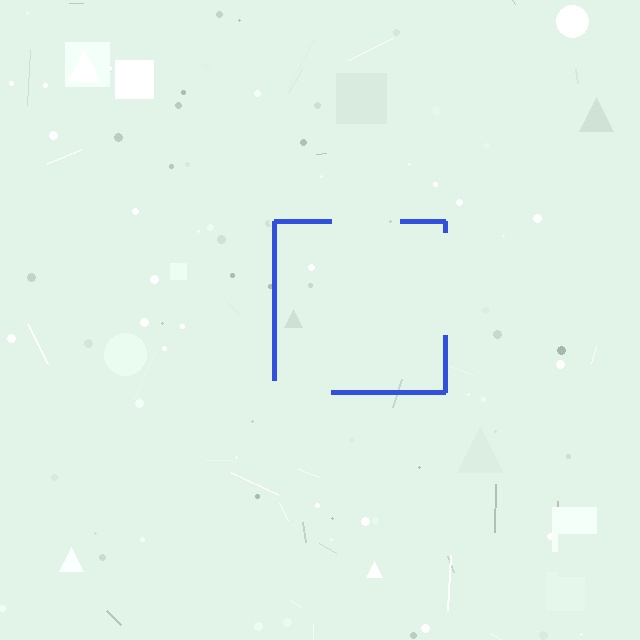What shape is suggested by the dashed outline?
The dashed outline suggests a square.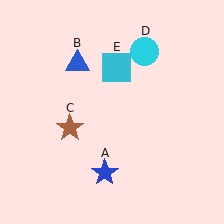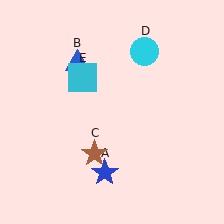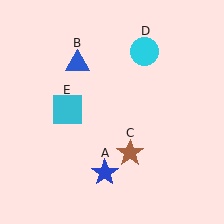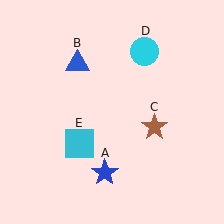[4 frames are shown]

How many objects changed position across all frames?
2 objects changed position: brown star (object C), cyan square (object E).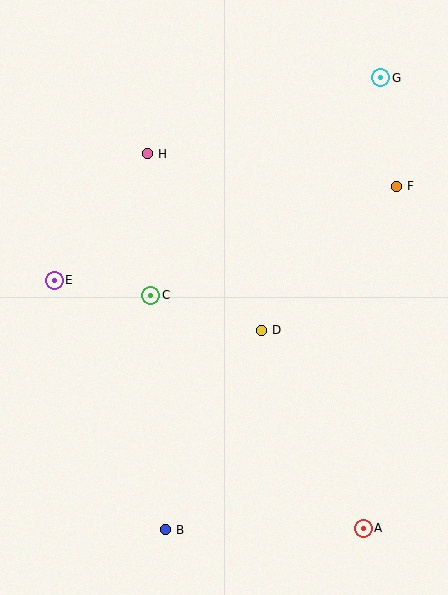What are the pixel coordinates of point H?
Point H is at (147, 154).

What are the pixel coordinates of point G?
Point G is at (381, 78).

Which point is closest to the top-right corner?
Point G is closest to the top-right corner.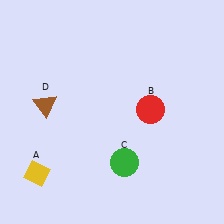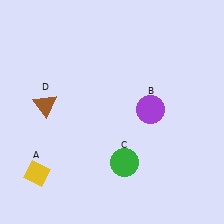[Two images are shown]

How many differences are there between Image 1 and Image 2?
There is 1 difference between the two images.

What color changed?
The circle (B) changed from red in Image 1 to purple in Image 2.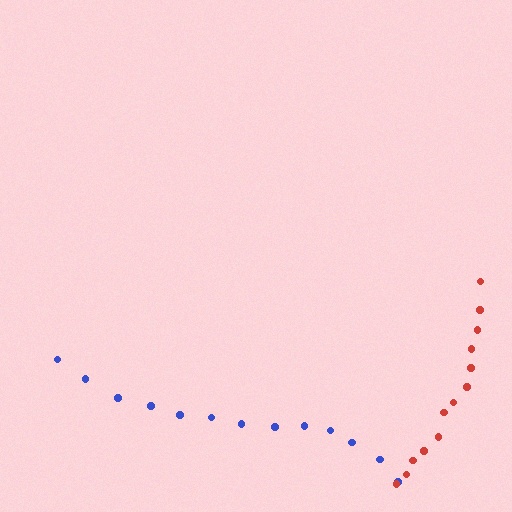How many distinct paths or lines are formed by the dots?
There are 2 distinct paths.